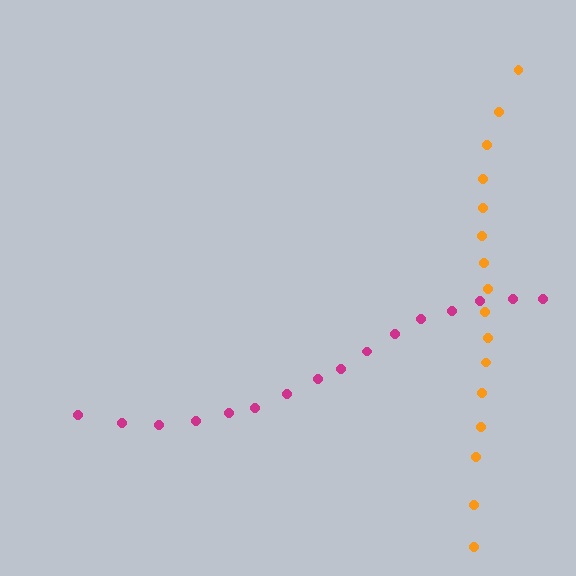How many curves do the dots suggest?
There are 2 distinct paths.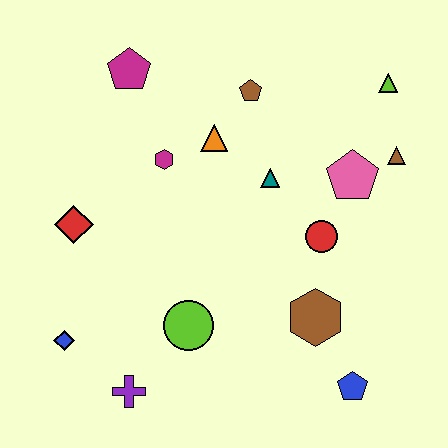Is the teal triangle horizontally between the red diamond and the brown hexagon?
Yes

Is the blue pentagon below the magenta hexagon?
Yes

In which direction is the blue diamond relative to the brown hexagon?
The blue diamond is to the left of the brown hexagon.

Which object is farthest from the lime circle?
The lime triangle is farthest from the lime circle.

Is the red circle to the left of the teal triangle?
No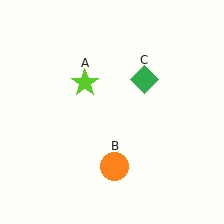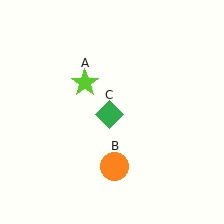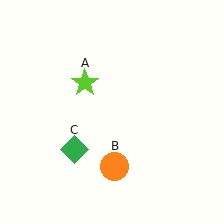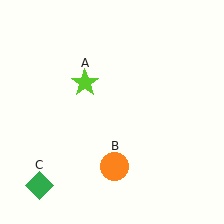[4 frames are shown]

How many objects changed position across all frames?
1 object changed position: green diamond (object C).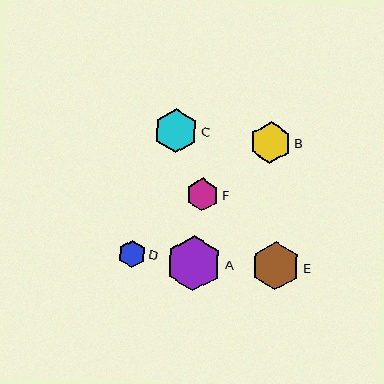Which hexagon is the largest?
Hexagon A is the largest with a size of approximately 55 pixels.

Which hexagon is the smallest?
Hexagon D is the smallest with a size of approximately 28 pixels.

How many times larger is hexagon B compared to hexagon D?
Hexagon B is approximately 1.5 times the size of hexagon D.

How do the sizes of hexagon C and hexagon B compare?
Hexagon C and hexagon B are approximately the same size.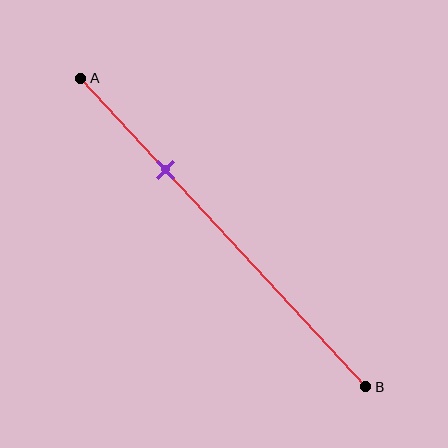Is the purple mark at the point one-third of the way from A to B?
No, the mark is at about 30% from A, not at the 33% one-third point.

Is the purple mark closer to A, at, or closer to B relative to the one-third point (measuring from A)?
The purple mark is closer to point A than the one-third point of segment AB.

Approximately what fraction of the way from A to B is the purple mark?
The purple mark is approximately 30% of the way from A to B.